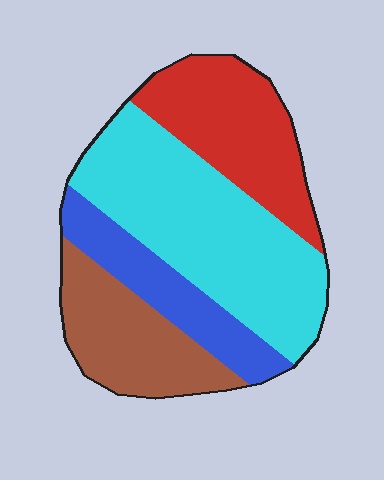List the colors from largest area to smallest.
From largest to smallest: cyan, red, brown, blue.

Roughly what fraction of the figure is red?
Red covers around 25% of the figure.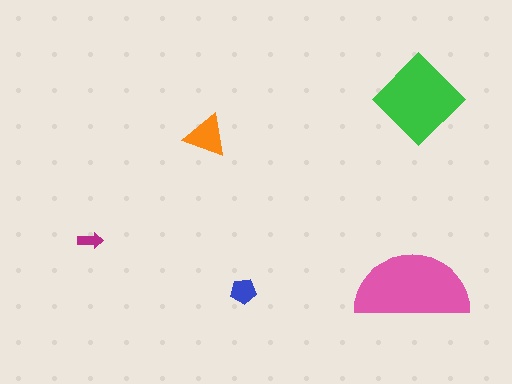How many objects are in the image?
There are 5 objects in the image.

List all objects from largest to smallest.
The pink semicircle, the green diamond, the orange triangle, the blue pentagon, the magenta arrow.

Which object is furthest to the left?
The magenta arrow is leftmost.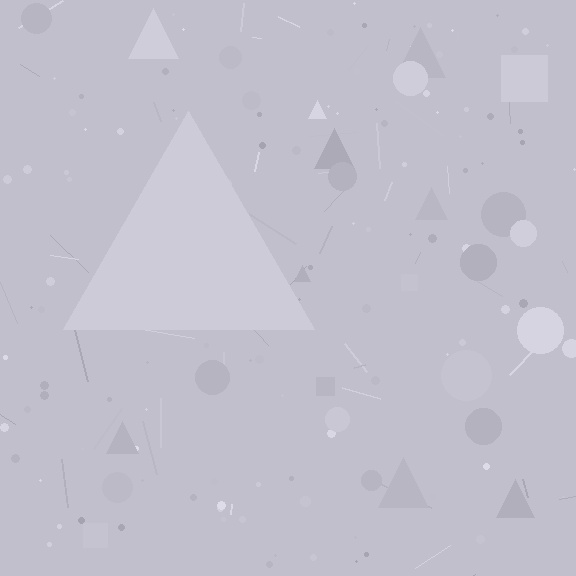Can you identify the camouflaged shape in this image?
The camouflaged shape is a triangle.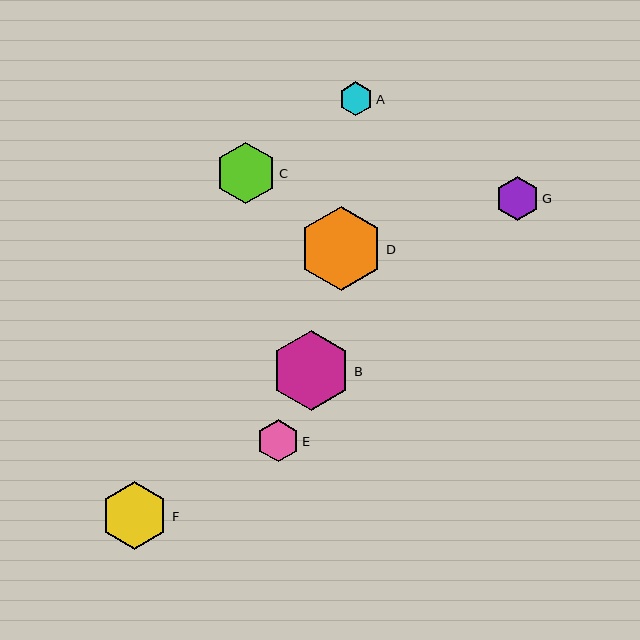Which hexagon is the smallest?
Hexagon A is the smallest with a size of approximately 34 pixels.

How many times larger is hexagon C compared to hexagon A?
Hexagon C is approximately 1.8 times the size of hexagon A.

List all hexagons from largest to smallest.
From largest to smallest: D, B, F, C, G, E, A.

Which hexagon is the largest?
Hexagon D is the largest with a size of approximately 84 pixels.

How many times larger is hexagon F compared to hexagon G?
Hexagon F is approximately 1.5 times the size of hexagon G.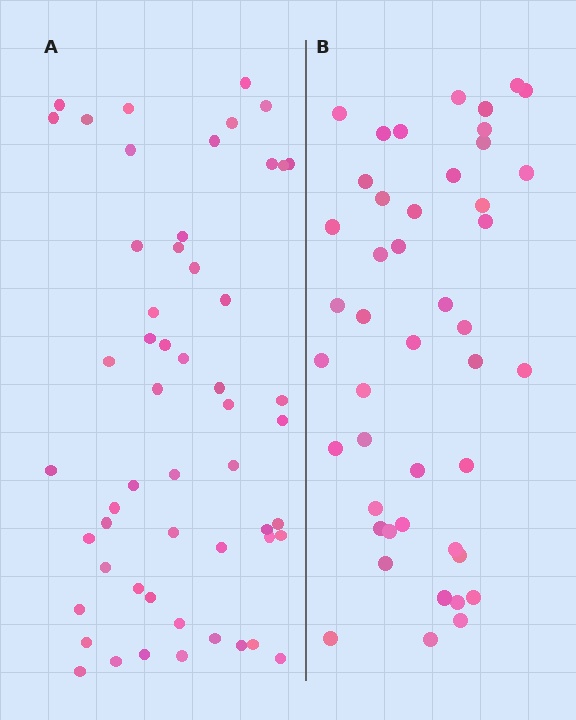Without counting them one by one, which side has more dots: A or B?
Region A (the left region) has more dots.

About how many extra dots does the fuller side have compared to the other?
Region A has roughly 8 or so more dots than region B.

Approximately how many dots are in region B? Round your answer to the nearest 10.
About 40 dots. (The exact count is 45, which rounds to 40.)